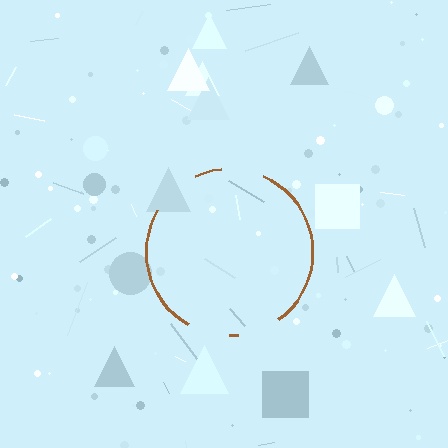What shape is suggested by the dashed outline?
The dashed outline suggests a circle.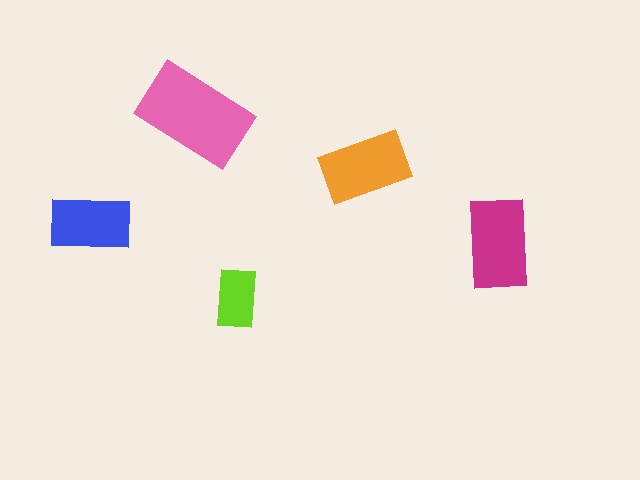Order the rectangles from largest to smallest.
the pink one, the magenta one, the orange one, the blue one, the lime one.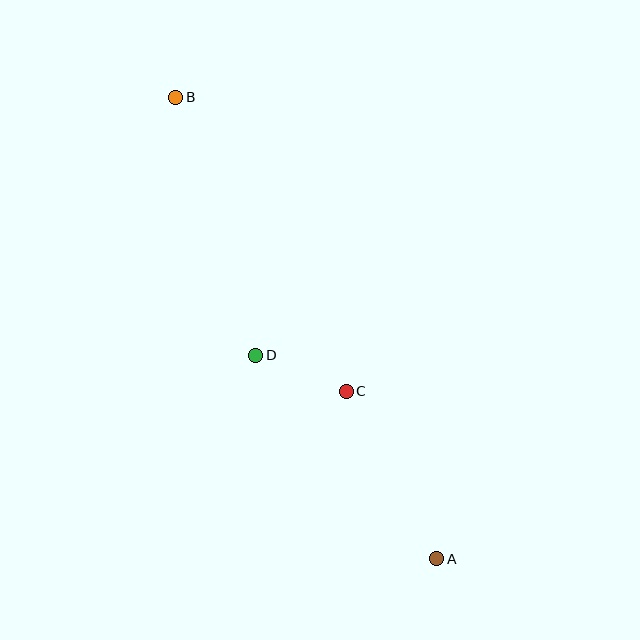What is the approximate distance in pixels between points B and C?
The distance between B and C is approximately 340 pixels.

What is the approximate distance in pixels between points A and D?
The distance between A and D is approximately 272 pixels.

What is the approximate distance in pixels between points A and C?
The distance between A and C is approximately 190 pixels.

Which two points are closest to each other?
Points C and D are closest to each other.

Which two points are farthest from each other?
Points A and B are farthest from each other.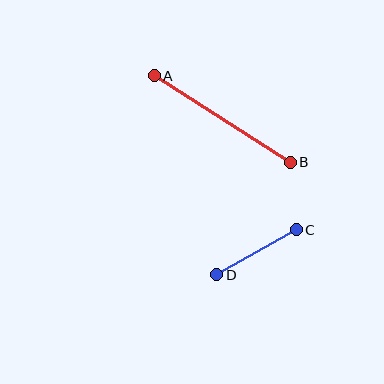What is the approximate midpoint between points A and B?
The midpoint is at approximately (222, 119) pixels.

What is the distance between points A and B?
The distance is approximately 161 pixels.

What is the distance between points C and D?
The distance is approximately 91 pixels.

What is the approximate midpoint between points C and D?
The midpoint is at approximately (256, 252) pixels.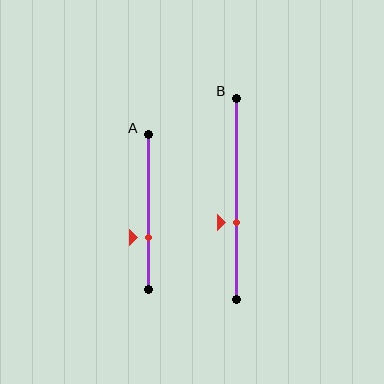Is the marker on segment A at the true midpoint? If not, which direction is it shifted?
No, the marker on segment A is shifted downward by about 17% of the segment length.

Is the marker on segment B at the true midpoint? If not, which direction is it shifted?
No, the marker on segment B is shifted downward by about 12% of the segment length.